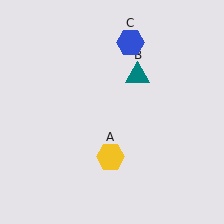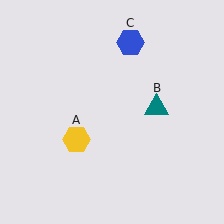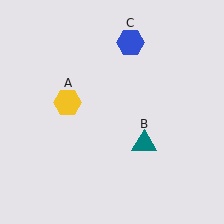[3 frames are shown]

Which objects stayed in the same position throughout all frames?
Blue hexagon (object C) remained stationary.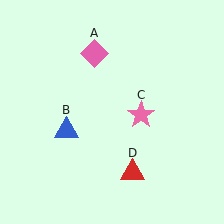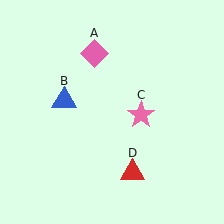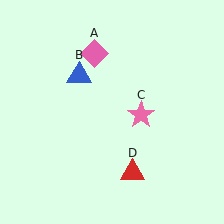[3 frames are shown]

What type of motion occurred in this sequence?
The blue triangle (object B) rotated clockwise around the center of the scene.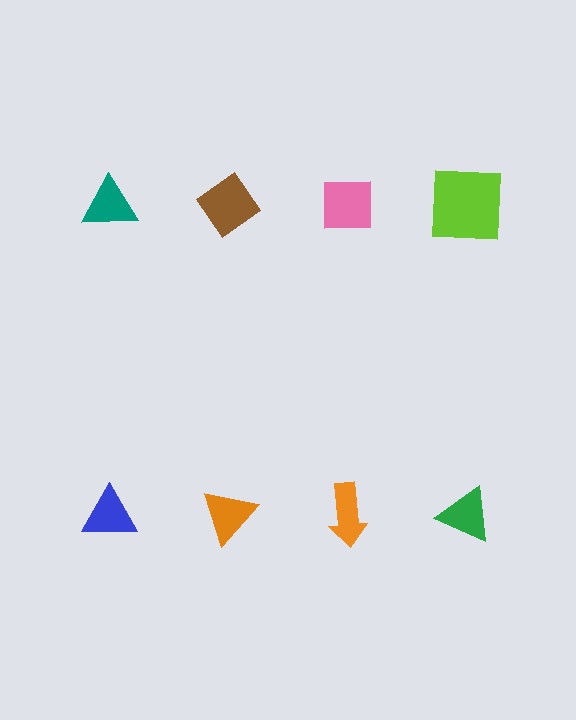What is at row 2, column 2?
An orange triangle.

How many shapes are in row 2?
4 shapes.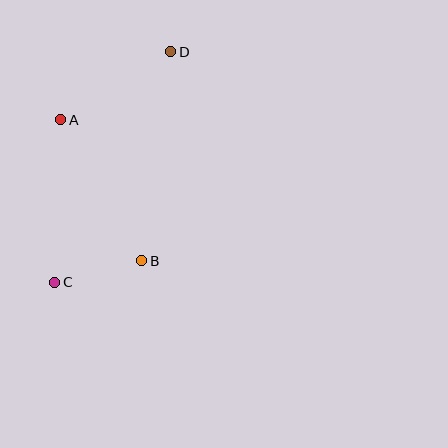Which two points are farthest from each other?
Points C and D are farthest from each other.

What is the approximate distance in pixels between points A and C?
The distance between A and C is approximately 163 pixels.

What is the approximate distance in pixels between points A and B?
The distance between A and B is approximately 162 pixels.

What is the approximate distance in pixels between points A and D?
The distance between A and D is approximately 129 pixels.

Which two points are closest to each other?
Points B and C are closest to each other.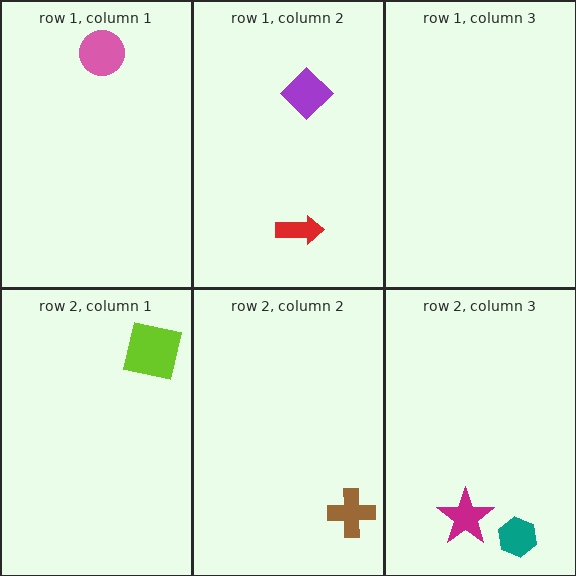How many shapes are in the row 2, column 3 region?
2.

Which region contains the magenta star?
The row 2, column 3 region.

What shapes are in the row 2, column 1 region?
The lime square.